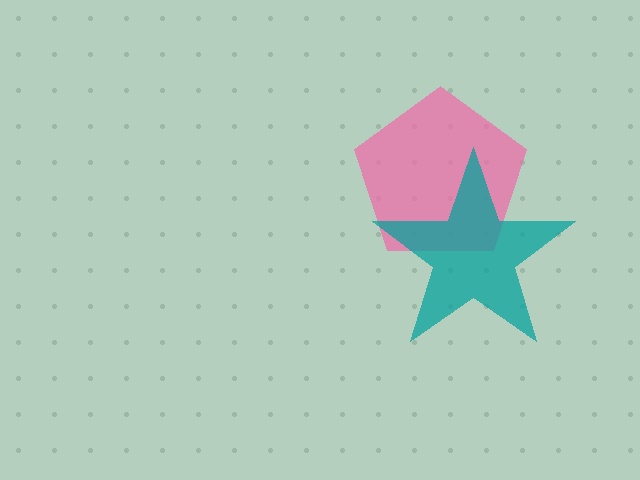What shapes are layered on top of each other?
The layered shapes are: a pink pentagon, a teal star.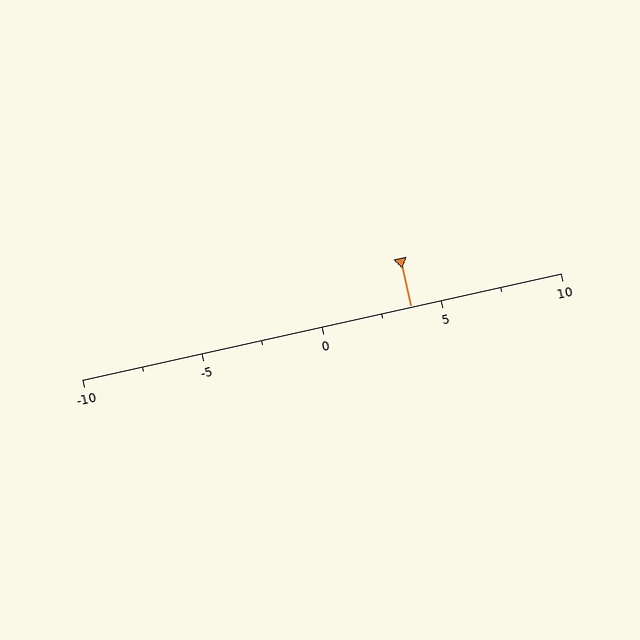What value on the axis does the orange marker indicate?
The marker indicates approximately 3.8.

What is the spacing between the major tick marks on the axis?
The major ticks are spaced 5 apart.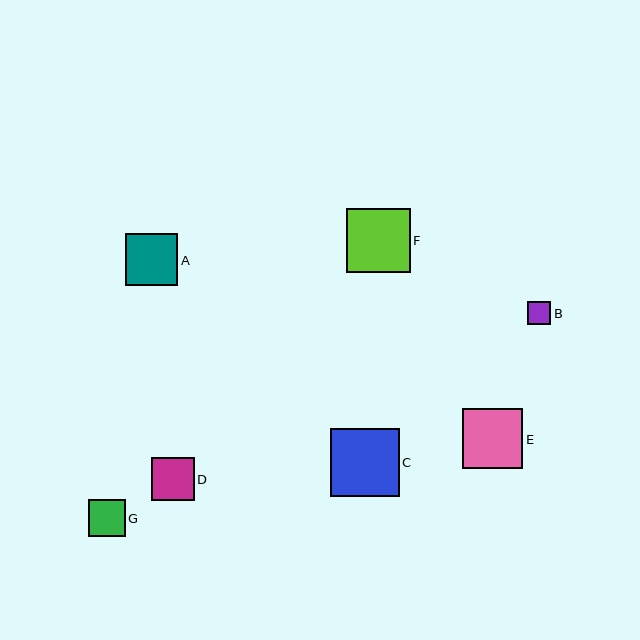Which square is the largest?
Square C is the largest with a size of approximately 68 pixels.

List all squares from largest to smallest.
From largest to smallest: C, F, E, A, D, G, B.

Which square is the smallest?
Square B is the smallest with a size of approximately 23 pixels.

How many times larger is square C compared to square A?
Square C is approximately 1.3 times the size of square A.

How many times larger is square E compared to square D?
Square E is approximately 1.4 times the size of square D.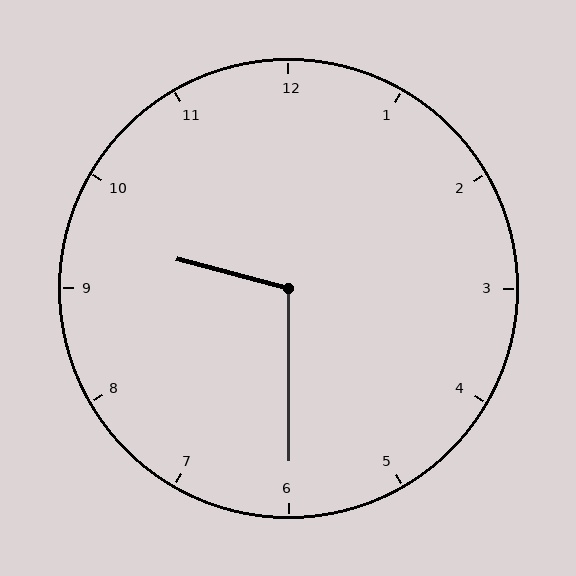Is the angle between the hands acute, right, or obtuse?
It is obtuse.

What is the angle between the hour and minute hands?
Approximately 105 degrees.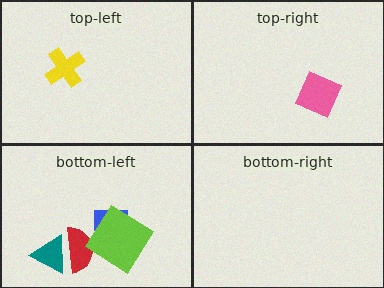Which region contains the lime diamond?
The bottom-left region.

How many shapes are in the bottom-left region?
4.